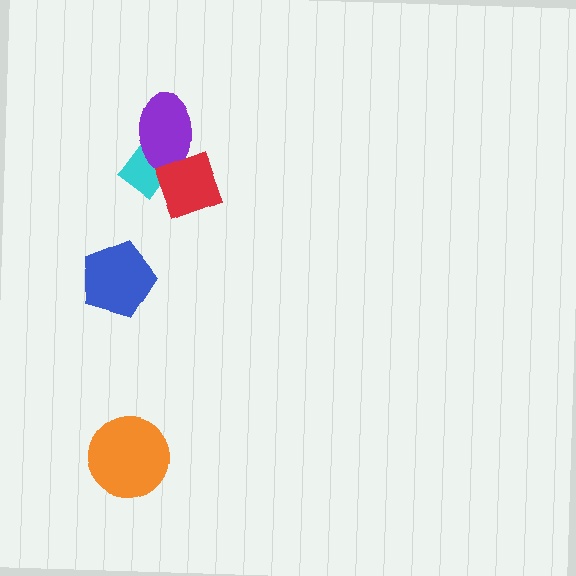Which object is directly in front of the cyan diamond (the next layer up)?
The purple ellipse is directly in front of the cyan diamond.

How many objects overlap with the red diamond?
2 objects overlap with the red diamond.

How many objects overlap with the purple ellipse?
2 objects overlap with the purple ellipse.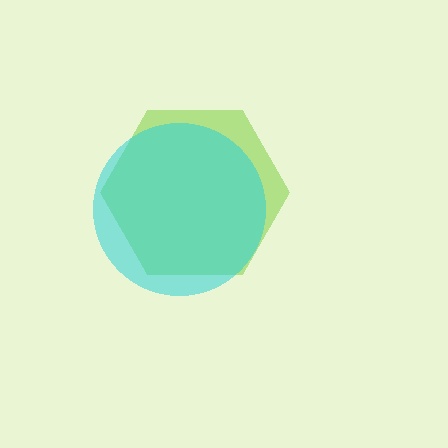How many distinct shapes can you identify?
There are 2 distinct shapes: a lime hexagon, a cyan circle.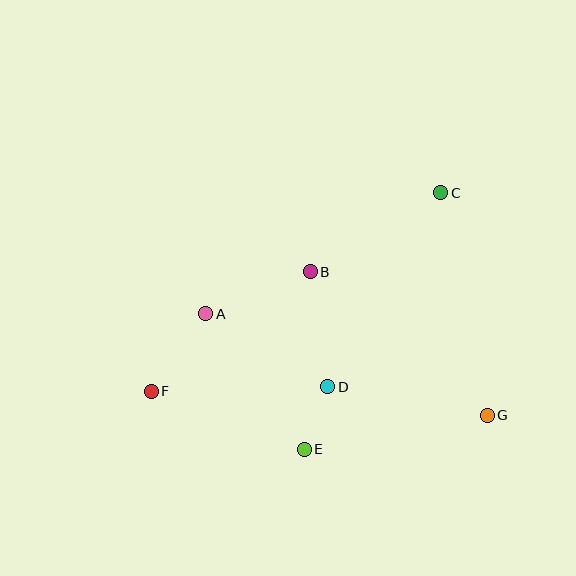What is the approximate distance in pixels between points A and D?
The distance between A and D is approximately 142 pixels.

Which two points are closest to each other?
Points D and E are closest to each other.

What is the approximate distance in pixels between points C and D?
The distance between C and D is approximately 225 pixels.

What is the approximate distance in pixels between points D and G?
The distance between D and G is approximately 162 pixels.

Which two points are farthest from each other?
Points C and F are farthest from each other.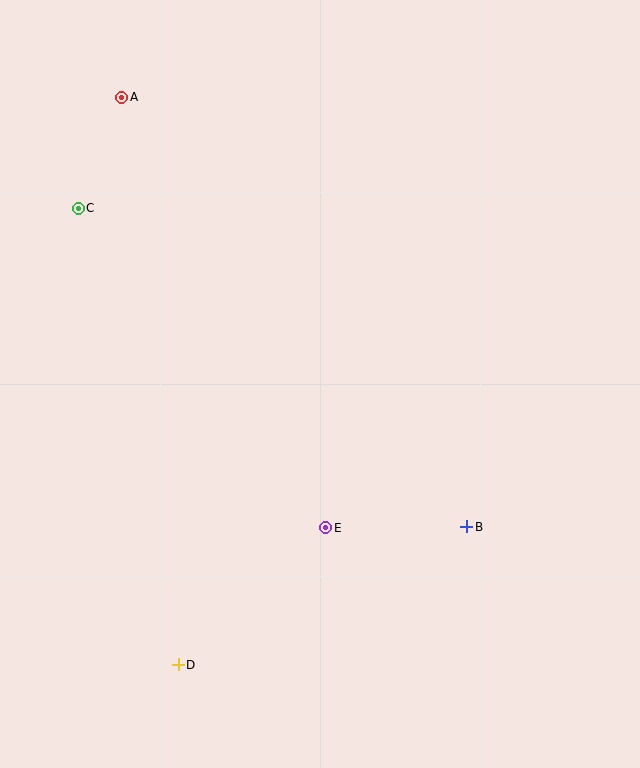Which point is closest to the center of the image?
Point E at (326, 528) is closest to the center.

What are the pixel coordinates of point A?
Point A is at (122, 97).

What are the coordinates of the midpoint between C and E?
The midpoint between C and E is at (202, 368).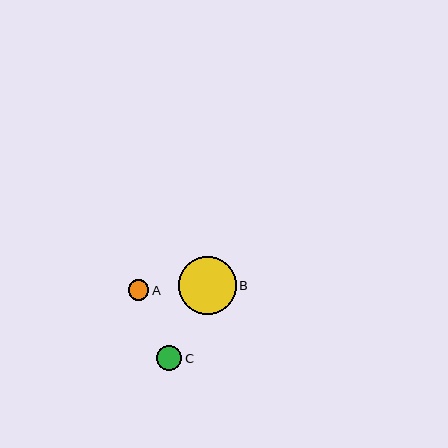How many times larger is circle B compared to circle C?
Circle B is approximately 2.3 times the size of circle C.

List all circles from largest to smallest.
From largest to smallest: B, C, A.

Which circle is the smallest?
Circle A is the smallest with a size of approximately 20 pixels.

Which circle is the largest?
Circle B is the largest with a size of approximately 58 pixels.